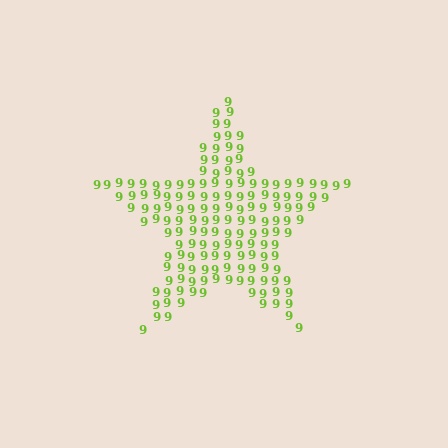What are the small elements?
The small elements are digit 9's.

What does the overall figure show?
The overall figure shows a star.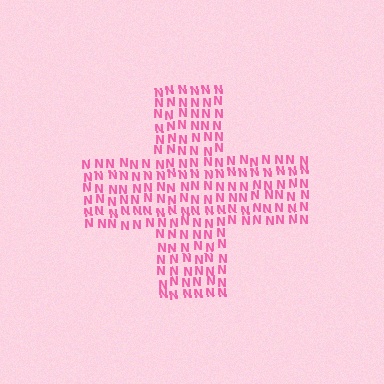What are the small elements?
The small elements are letter N's.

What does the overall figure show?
The overall figure shows a cross.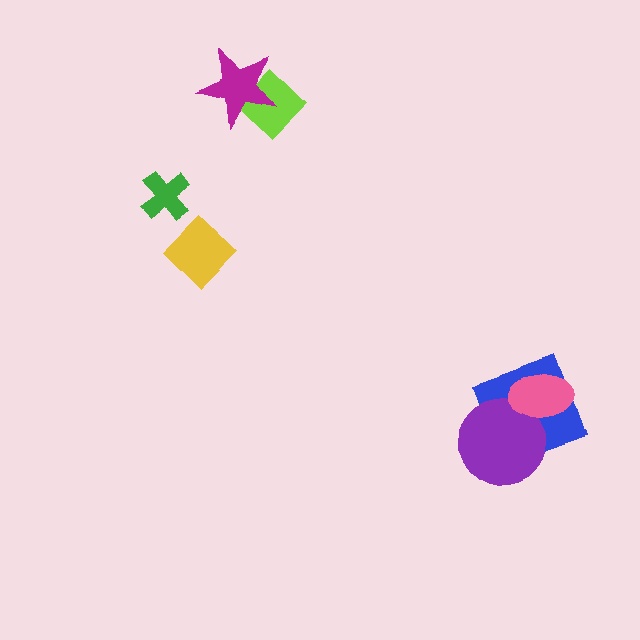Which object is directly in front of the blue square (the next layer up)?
The purple circle is directly in front of the blue square.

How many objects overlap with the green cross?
0 objects overlap with the green cross.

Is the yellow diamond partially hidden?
No, no other shape covers it.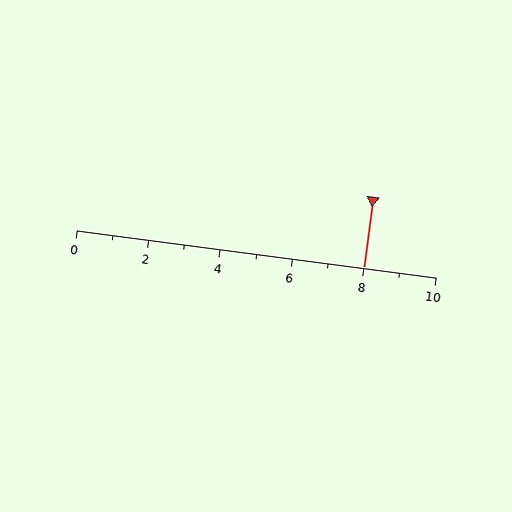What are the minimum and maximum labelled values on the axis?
The axis runs from 0 to 10.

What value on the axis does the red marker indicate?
The marker indicates approximately 8.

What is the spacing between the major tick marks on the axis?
The major ticks are spaced 2 apart.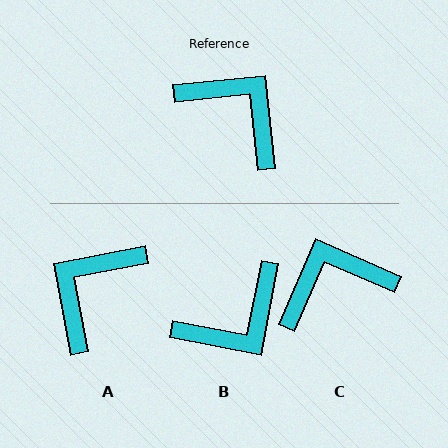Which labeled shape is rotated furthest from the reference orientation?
B, about 107 degrees away.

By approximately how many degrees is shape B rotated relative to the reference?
Approximately 107 degrees clockwise.